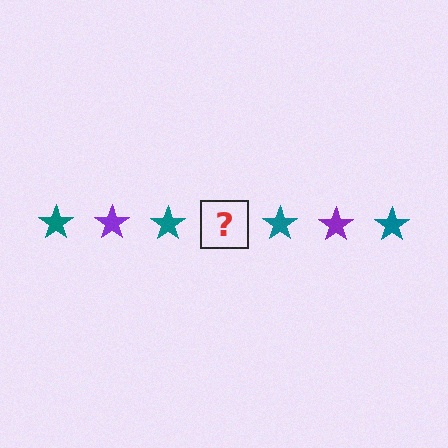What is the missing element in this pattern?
The missing element is a purple star.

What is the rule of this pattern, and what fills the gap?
The rule is that the pattern cycles through teal, purple stars. The gap should be filled with a purple star.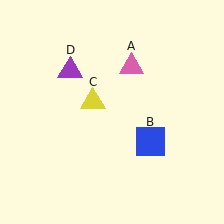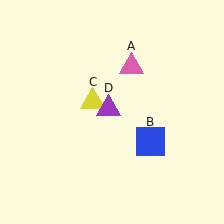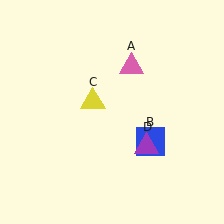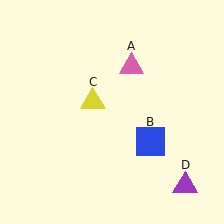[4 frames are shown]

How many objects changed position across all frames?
1 object changed position: purple triangle (object D).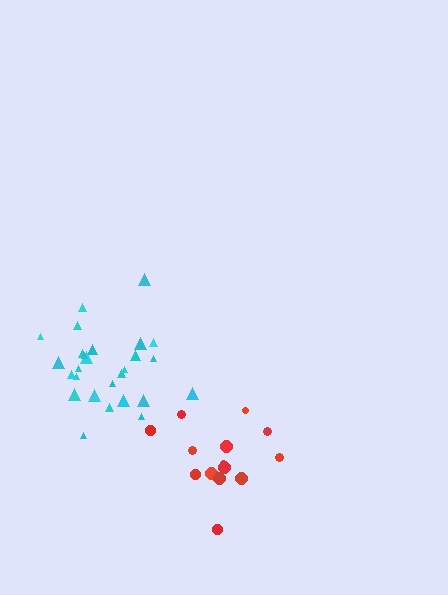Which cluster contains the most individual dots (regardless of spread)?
Cyan (27).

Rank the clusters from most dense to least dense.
cyan, red.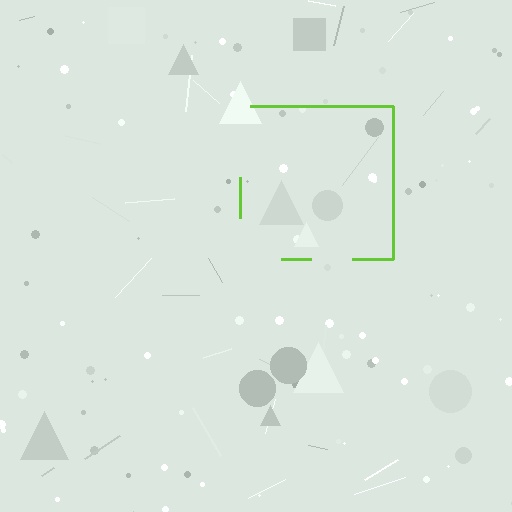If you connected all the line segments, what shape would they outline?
They would outline a square.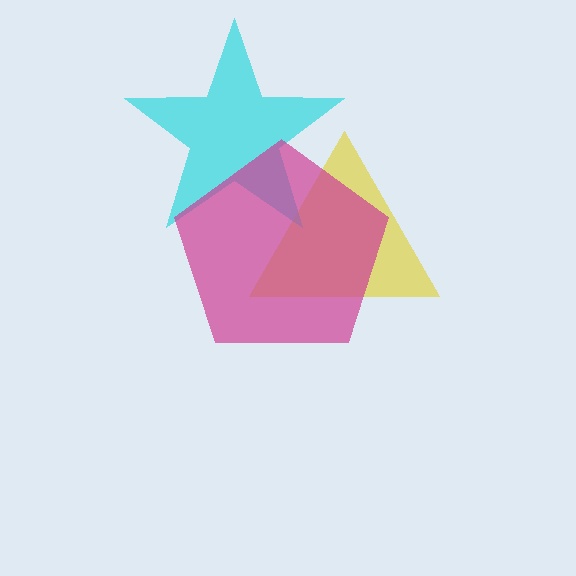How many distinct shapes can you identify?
There are 3 distinct shapes: a yellow triangle, a cyan star, a magenta pentagon.